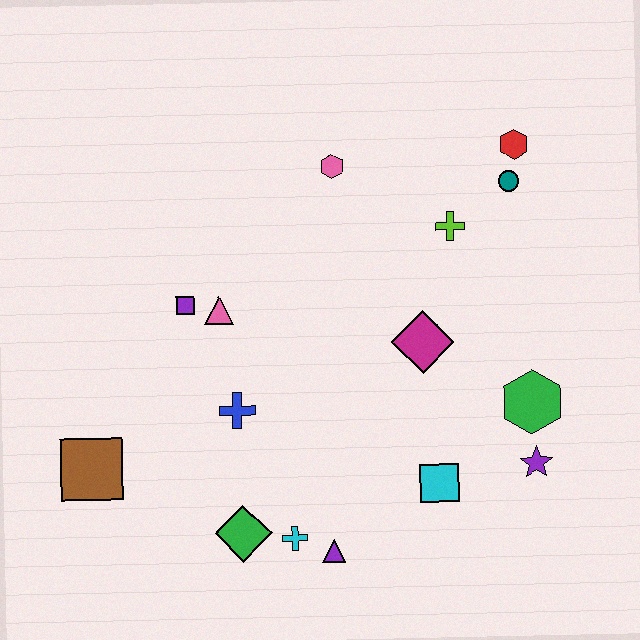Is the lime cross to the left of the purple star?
Yes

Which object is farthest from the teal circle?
The brown square is farthest from the teal circle.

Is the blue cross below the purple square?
Yes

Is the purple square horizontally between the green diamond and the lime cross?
No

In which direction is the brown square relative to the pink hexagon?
The brown square is below the pink hexagon.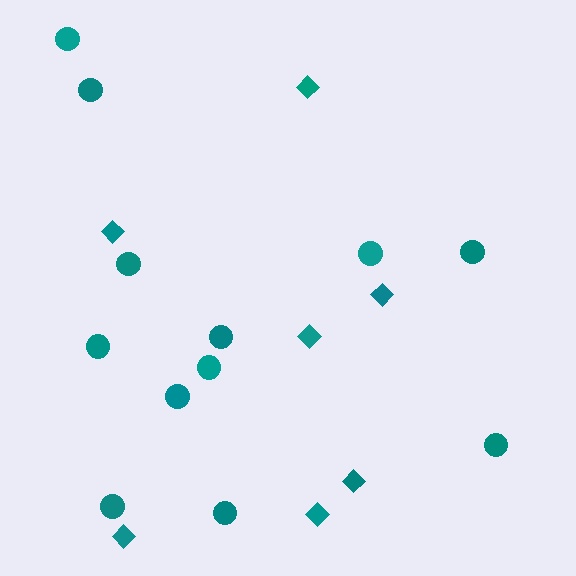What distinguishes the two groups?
There are 2 groups: one group of diamonds (7) and one group of circles (12).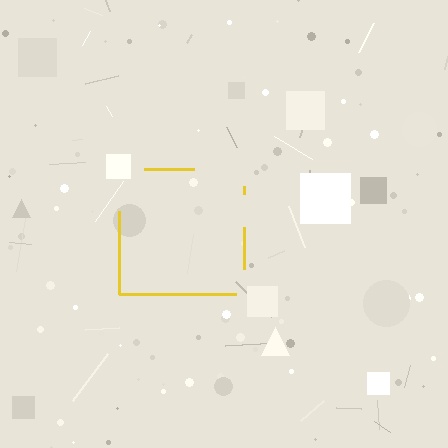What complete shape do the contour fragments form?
The contour fragments form a square.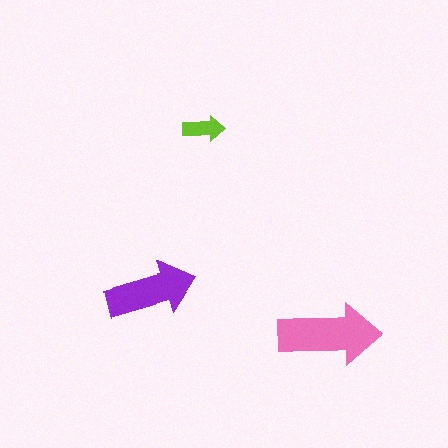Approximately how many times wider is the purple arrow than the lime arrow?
About 2 times wider.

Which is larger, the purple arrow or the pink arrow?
The pink one.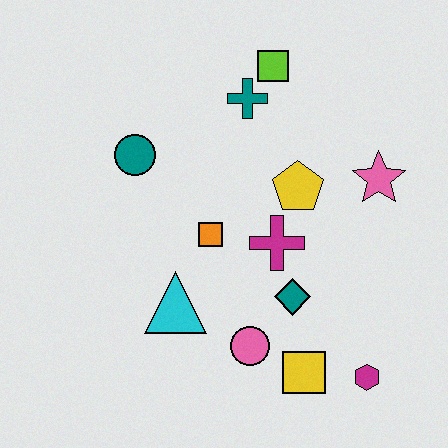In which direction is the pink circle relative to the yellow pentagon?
The pink circle is below the yellow pentagon.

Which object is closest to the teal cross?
The lime square is closest to the teal cross.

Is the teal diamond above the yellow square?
Yes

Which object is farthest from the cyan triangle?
The lime square is farthest from the cyan triangle.